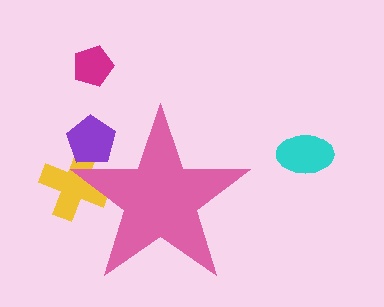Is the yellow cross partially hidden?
Yes, the yellow cross is partially hidden behind the pink star.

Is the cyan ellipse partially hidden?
No, the cyan ellipse is fully visible.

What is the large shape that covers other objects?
A pink star.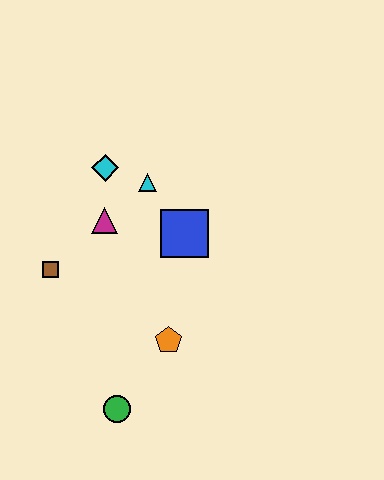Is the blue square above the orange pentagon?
Yes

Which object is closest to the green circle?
The orange pentagon is closest to the green circle.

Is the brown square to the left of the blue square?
Yes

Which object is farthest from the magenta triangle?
The green circle is farthest from the magenta triangle.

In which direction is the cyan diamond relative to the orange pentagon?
The cyan diamond is above the orange pentagon.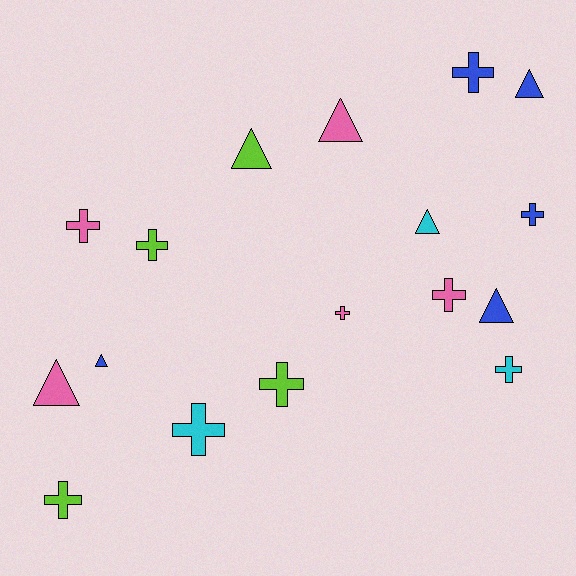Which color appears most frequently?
Pink, with 5 objects.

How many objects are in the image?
There are 17 objects.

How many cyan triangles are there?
There is 1 cyan triangle.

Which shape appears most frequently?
Cross, with 10 objects.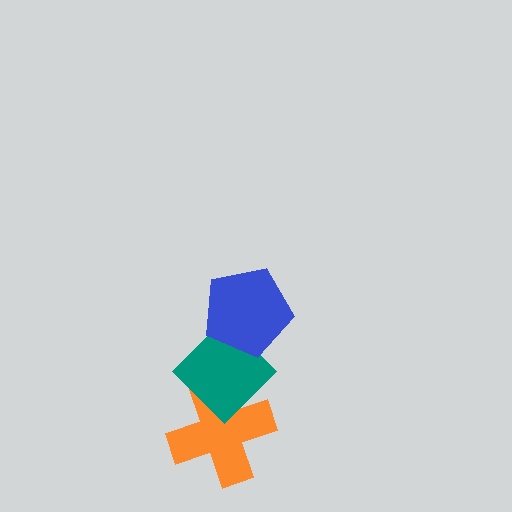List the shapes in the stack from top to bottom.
From top to bottom: the blue pentagon, the teal diamond, the orange cross.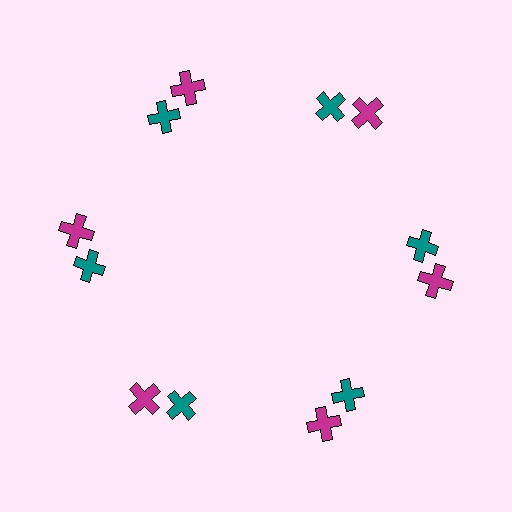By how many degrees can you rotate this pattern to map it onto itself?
The pattern maps onto itself every 60 degrees of rotation.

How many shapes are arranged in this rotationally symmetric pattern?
There are 12 shapes, arranged in 6 groups of 2.